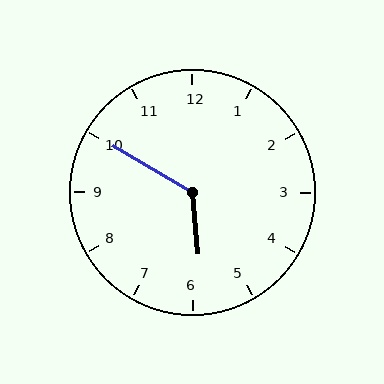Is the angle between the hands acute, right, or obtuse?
It is obtuse.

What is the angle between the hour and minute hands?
Approximately 125 degrees.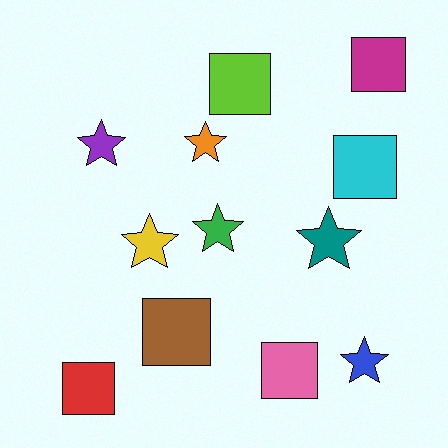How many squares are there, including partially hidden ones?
There are 6 squares.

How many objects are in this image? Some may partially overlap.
There are 12 objects.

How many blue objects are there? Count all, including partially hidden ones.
There is 1 blue object.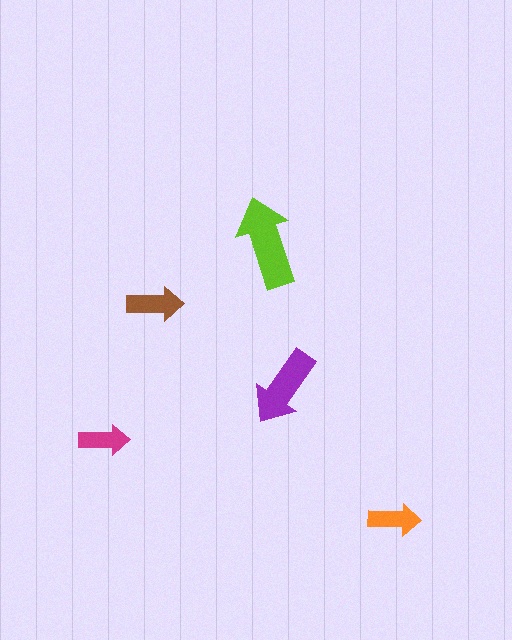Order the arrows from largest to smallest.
the lime one, the purple one, the brown one, the orange one, the magenta one.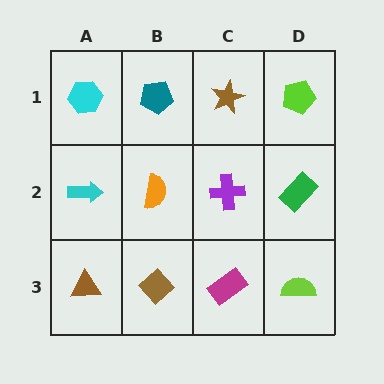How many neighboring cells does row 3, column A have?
2.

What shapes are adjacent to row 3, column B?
An orange semicircle (row 2, column B), a brown triangle (row 3, column A), a magenta rectangle (row 3, column C).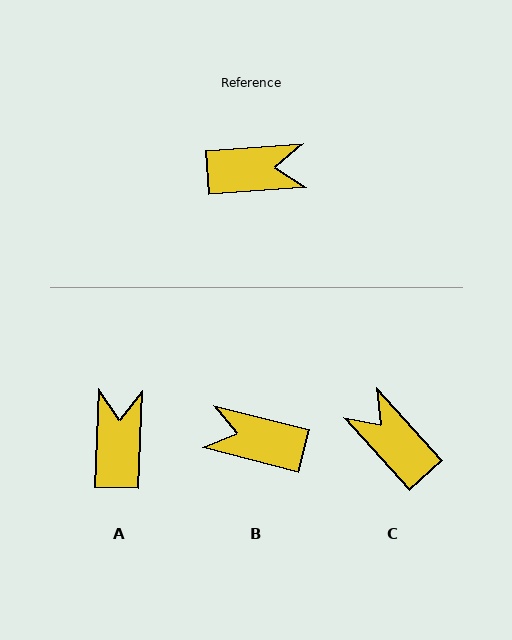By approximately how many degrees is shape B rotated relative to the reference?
Approximately 161 degrees counter-clockwise.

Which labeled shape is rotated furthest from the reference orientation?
B, about 161 degrees away.